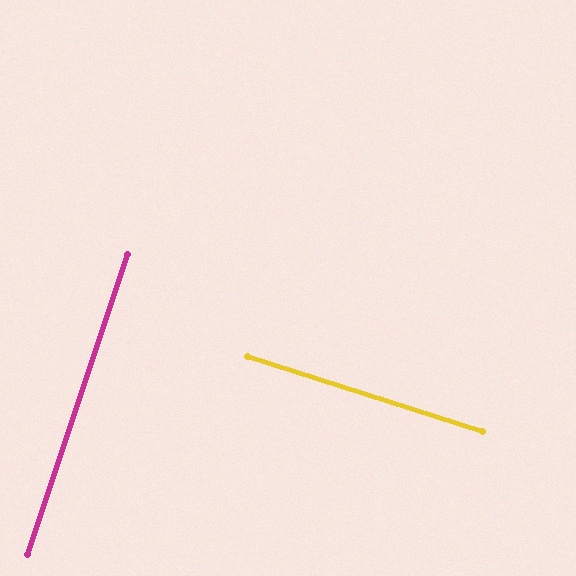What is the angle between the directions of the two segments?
Approximately 89 degrees.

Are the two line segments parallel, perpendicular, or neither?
Perpendicular — they meet at approximately 89°.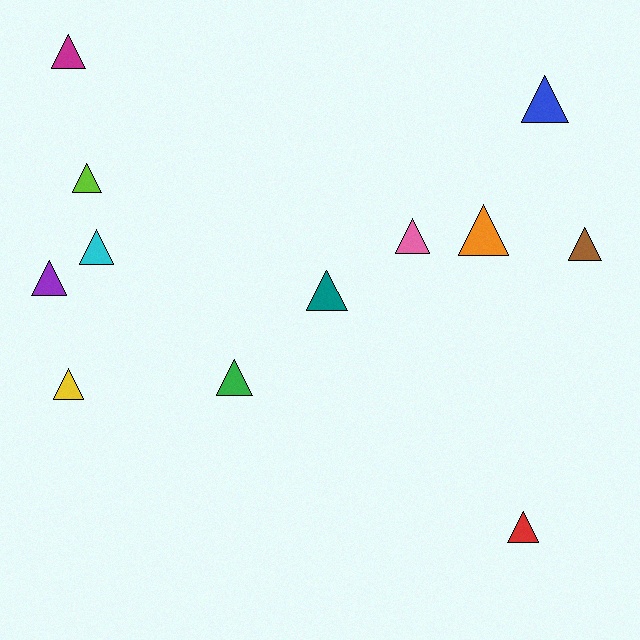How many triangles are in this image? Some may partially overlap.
There are 12 triangles.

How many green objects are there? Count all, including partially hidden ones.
There is 1 green object.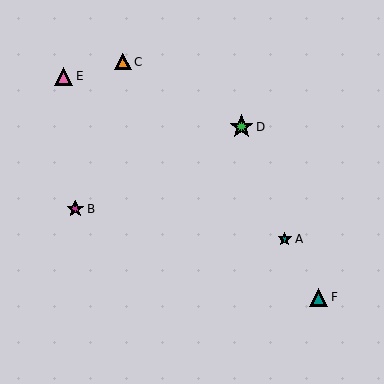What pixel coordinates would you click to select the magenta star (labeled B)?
Click at (75, 209) to select the magenta star B.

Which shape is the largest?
The green star (labeled D) is the largest.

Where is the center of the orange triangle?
The center of the orange triangle is at (123, 62).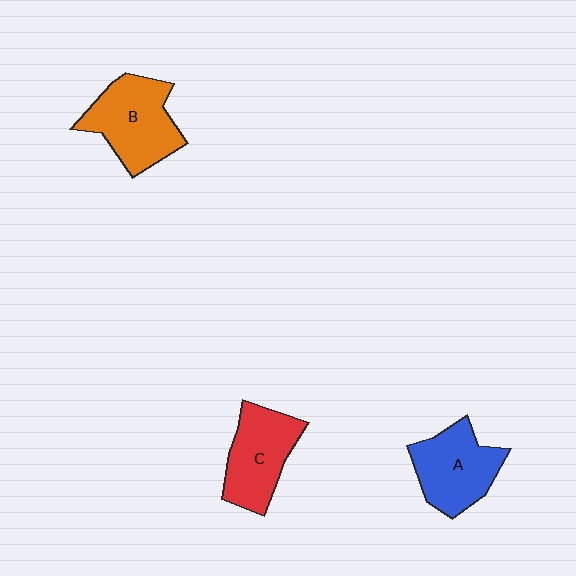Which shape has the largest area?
Shape B (orange).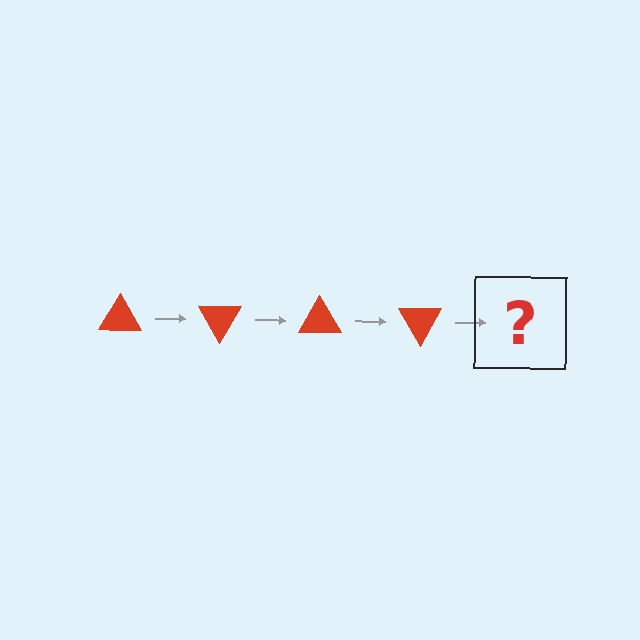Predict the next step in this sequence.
The next step is a red triangle rotated 240 degrees.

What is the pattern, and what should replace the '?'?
The pattern is that the triangle rotates 60 degrees each step. The '?' should be a red triangle rotated 240 degrees.